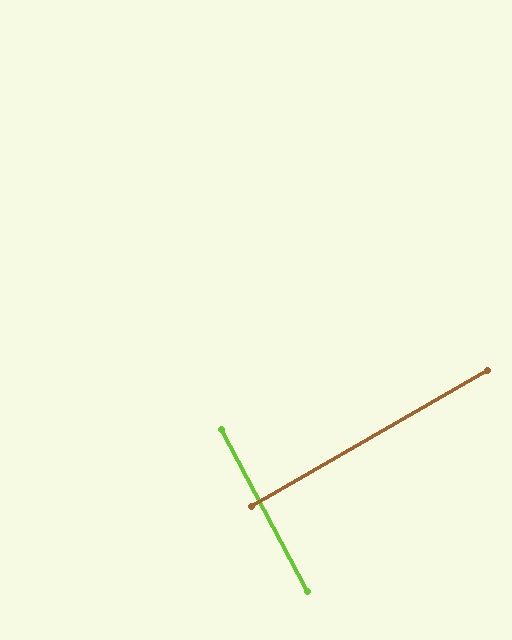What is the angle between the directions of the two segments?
Approximately 88 degrees.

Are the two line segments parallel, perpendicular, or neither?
Perpendicular — they meet at approximately 88°.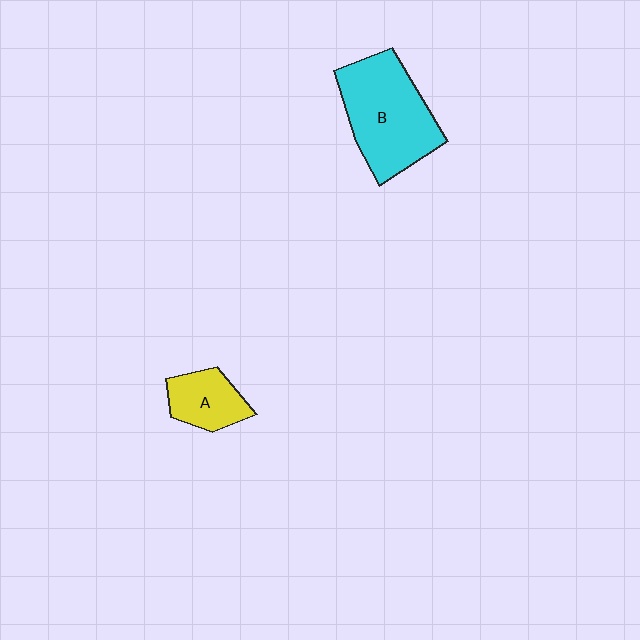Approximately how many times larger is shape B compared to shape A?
Approximately 2.3 times.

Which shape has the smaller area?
Shape A (yellow).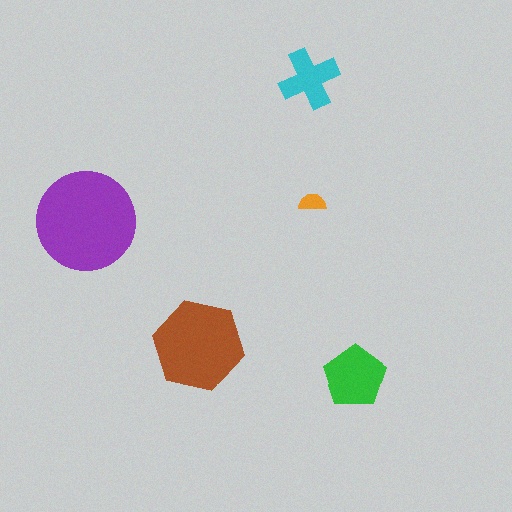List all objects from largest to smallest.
The purple circle, the brown hexagon, the green pentagon, the cyan cross, the orange semicircle.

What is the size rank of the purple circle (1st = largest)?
1st.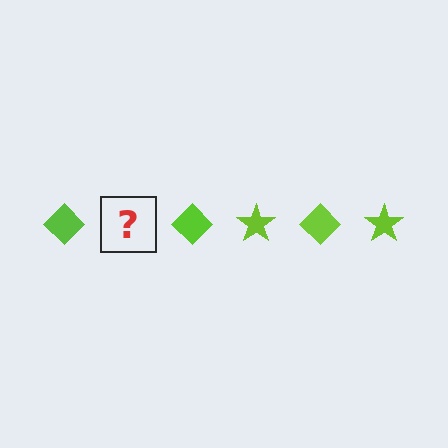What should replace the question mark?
The question mark should be replaced with a lime star.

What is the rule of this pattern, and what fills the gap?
The rule is that the pattern cycles through diamond, star shapes in lime. The gap should be filled with a lime star.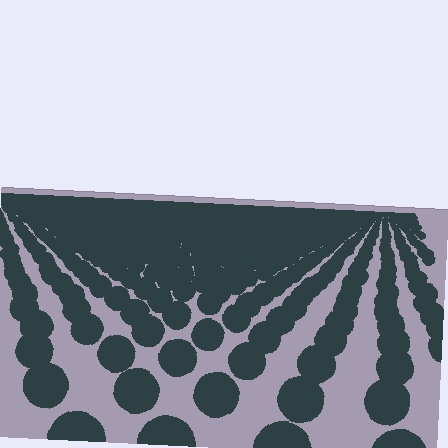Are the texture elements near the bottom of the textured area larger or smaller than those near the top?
Larger. Near the bottom, elements are closer to the viewer and appear at a bigger on-screen size.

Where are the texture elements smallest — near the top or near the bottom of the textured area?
Near the top.